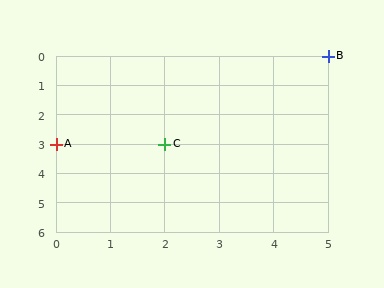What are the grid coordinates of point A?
Point A is at grid coordinates (0, 3).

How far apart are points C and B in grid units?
Points C and B are 3 columns and 3 rows apart (about 4.2 grid units diagonally).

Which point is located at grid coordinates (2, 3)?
Point C is at (2, 3).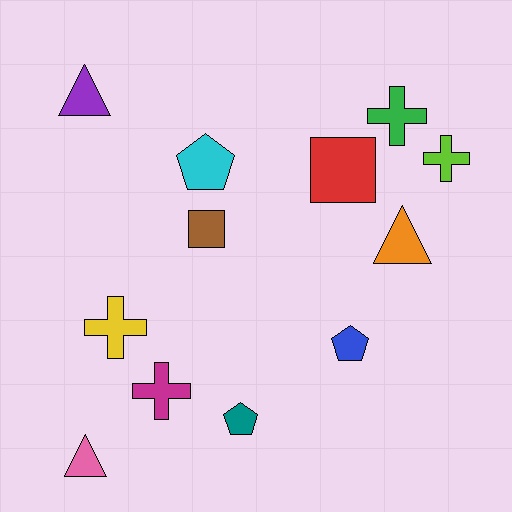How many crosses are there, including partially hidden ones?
There are 4 crosses.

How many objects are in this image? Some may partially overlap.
There are 12 objects.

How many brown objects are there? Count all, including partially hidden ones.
There is 1 brown object.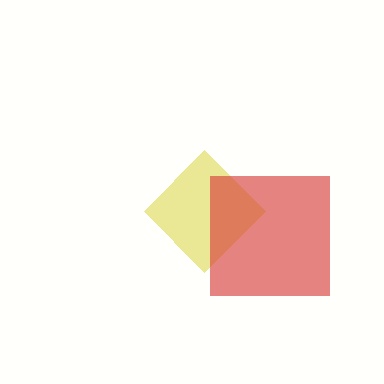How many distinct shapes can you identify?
There are 2 distinct shapes: a yellow diamond, a red square.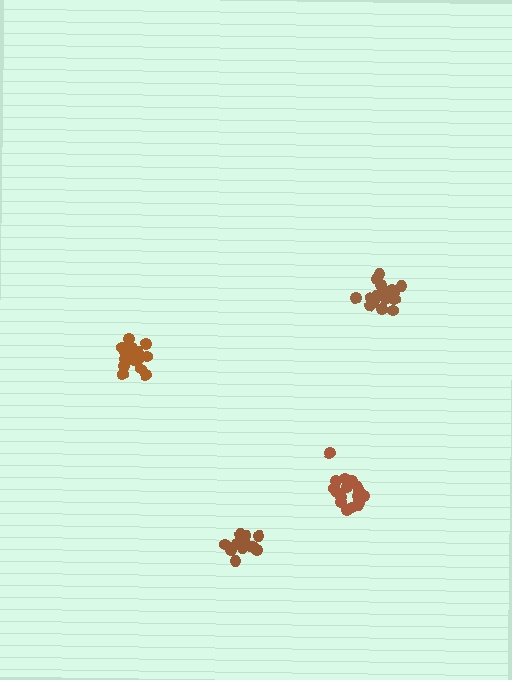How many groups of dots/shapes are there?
There are 4 groups.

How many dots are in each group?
Group 1: 13 dots, Group 2: 16 dots, Group 3: 17 dots, Group 4: 17 dots (63 total).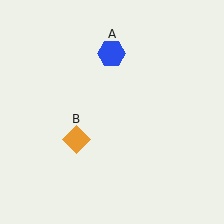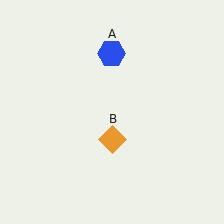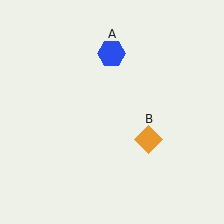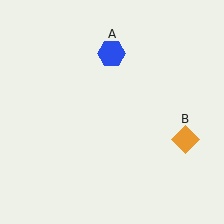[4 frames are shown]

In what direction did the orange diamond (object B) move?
The orange diamond (object B) moved right.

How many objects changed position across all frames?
1 object changed position: orange diamond (object B).